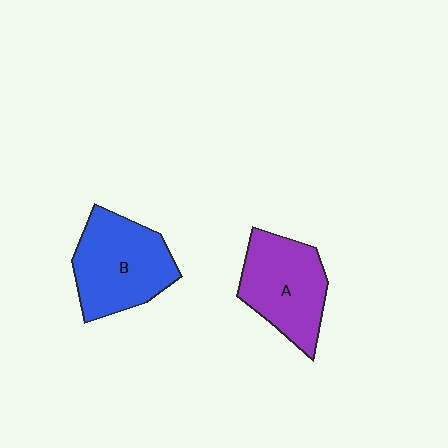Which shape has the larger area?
Shape B (blue).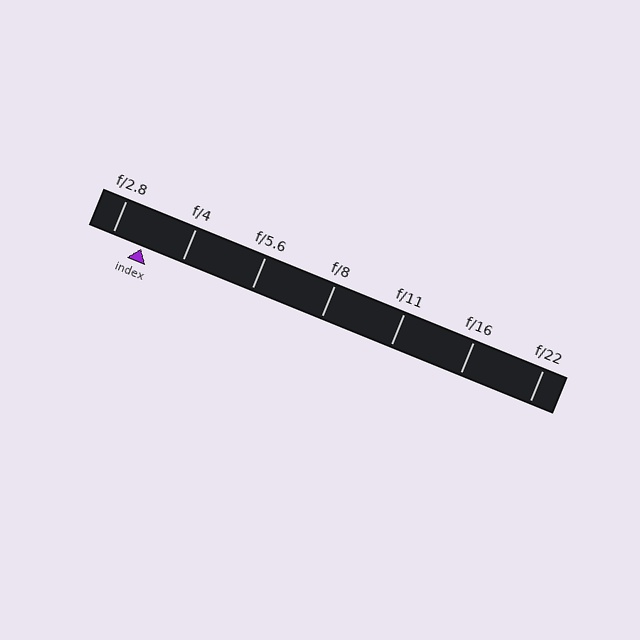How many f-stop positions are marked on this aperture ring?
There are 7 f-stop positions marked.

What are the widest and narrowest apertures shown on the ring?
The widest aperture shown is f/2.8 and the narrowest is f/22.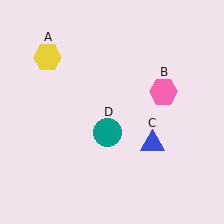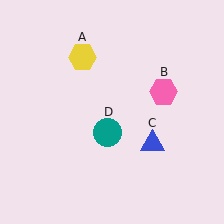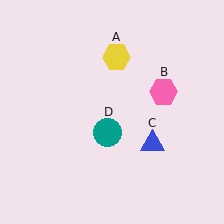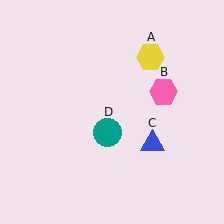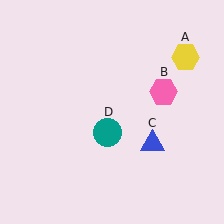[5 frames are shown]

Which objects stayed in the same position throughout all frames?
Pink hexagon (object B) and blue triangle (object C) and teal circle (object D) remained stationary.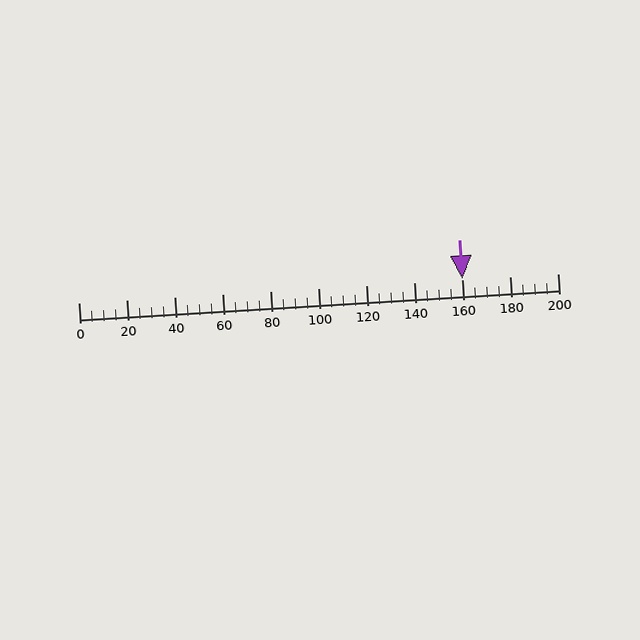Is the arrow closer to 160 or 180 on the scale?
The arrow is closer to 160.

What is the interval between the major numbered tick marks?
The major tick marks are spaced 20 units apart.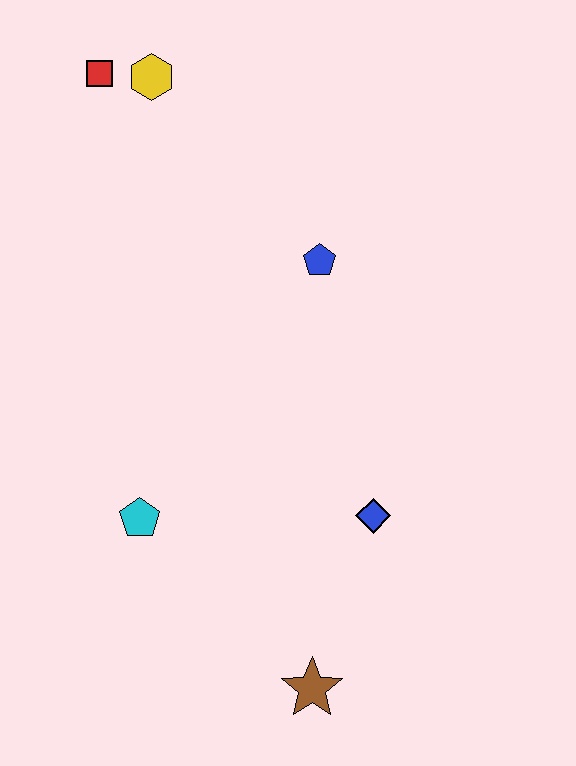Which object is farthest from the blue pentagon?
The brown star is farthest from the blue pentagon.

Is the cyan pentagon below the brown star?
No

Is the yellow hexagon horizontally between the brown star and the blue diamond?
No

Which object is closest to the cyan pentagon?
The blue diamond is closest to the cyan pentagon.